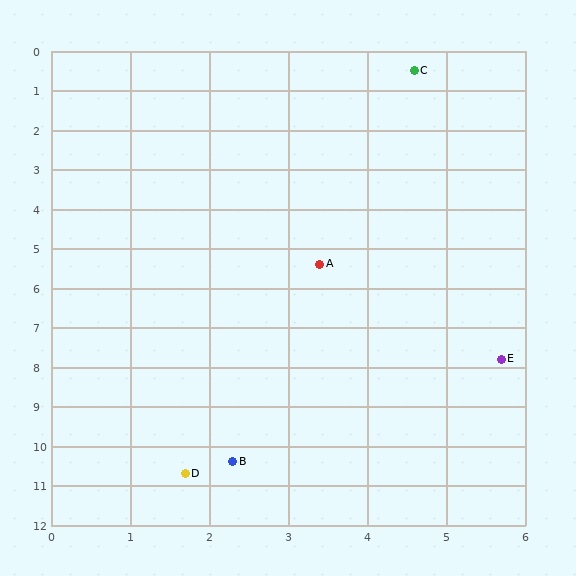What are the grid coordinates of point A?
Point A is at approximately (3.4, 5.4).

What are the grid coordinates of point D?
Point D is at approximately (1.7, 10.7).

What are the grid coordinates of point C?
Point C is at approximately (4.6, 0.5).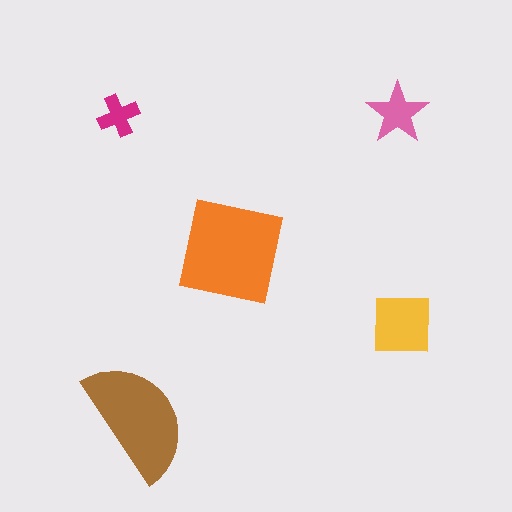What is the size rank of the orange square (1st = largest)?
1st.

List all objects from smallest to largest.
The magenta cross, the pink star, the yellow square, the brown semicircle, the orange square.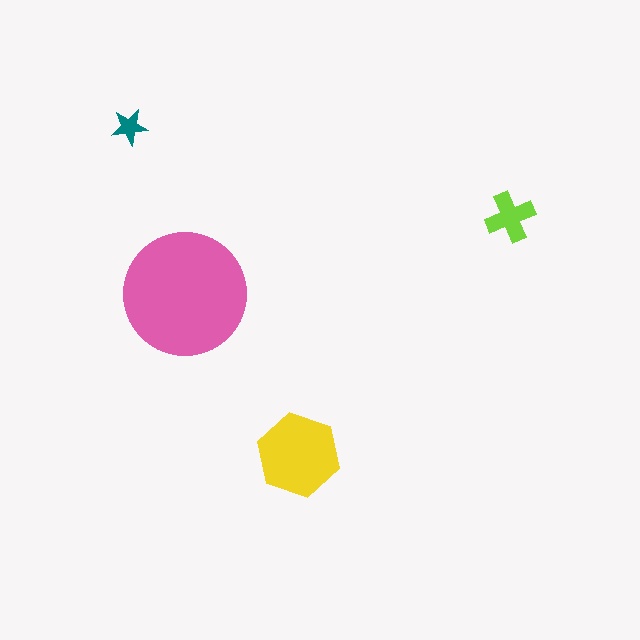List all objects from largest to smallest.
The pink circle, the yellow hexagon, the lime cross, the teal star.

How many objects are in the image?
There are 4 objects in the image.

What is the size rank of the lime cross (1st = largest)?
3rd.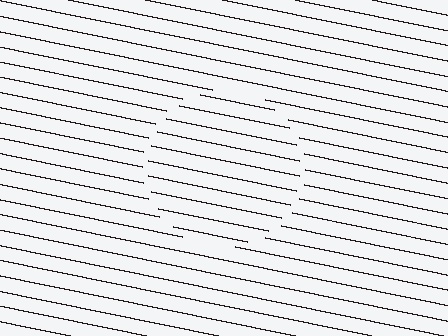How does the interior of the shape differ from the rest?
The interior of the shape contains the same grating, shifted by half a period — the contour is defined by the phase discontinuity where line-ends from the inner and outer gratings abut.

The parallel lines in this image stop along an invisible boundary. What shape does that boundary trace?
An illusory circle. The interior of the shape contains the same grating, shifted by half a period — the contour is defined by the phase discontinuity where line-ends from the inner and outer gratings abut.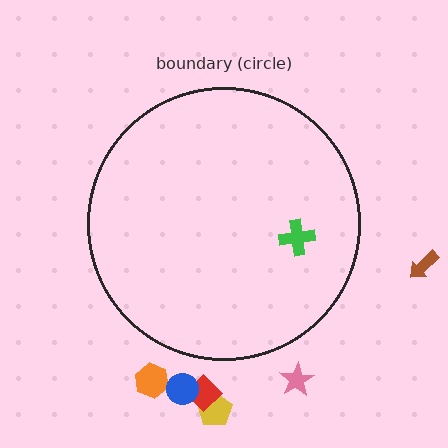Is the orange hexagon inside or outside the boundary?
Outside.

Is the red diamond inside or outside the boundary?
Outside.